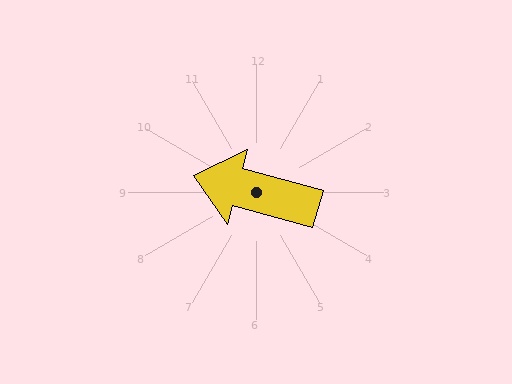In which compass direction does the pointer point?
West.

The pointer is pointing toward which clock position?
Roughly 10 o'clock.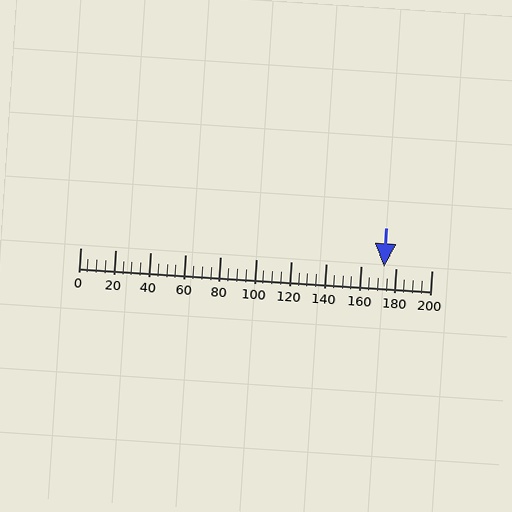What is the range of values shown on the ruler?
The ruler shows values from 0 to 200.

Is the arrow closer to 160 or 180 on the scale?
The arrow is closer to 180.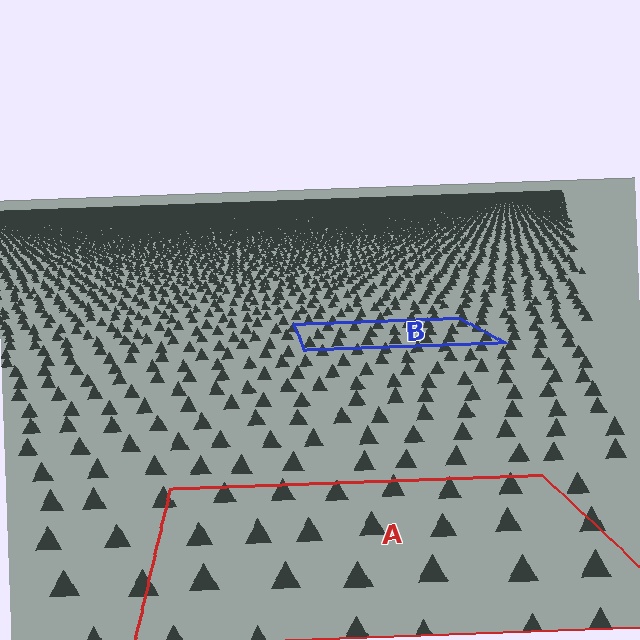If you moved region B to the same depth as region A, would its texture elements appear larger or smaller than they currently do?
They would appear larger. At a closer depth, the same texture elements are projected at a bigger on-screen size.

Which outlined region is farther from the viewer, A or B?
Region B is farther from the viewer — the texture elements inside it appear smaller and more densely packed.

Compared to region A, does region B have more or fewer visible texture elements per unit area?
Region B has more texture elements per unit area — they are packed more densely because it is farther away.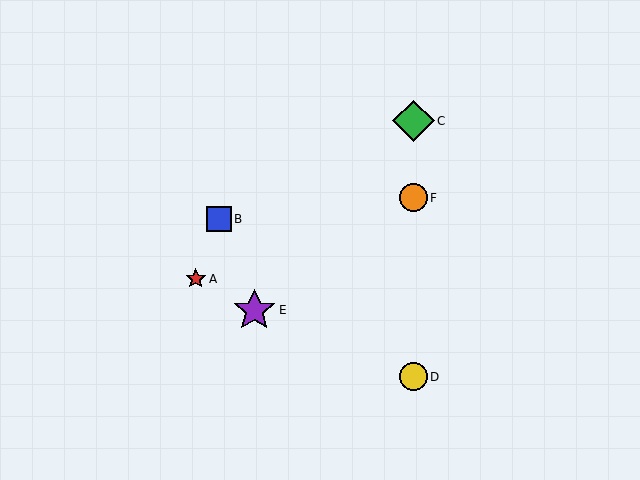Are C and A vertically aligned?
No, C is at x≈413 and A is at x≈196.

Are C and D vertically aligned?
Yes, both are at x≈413.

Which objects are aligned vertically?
Objects C, D, F are aligned vertically.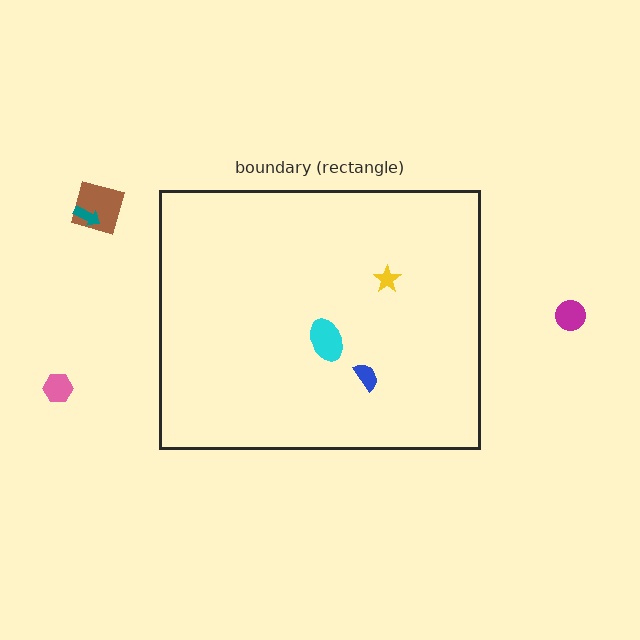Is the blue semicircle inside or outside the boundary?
Inside.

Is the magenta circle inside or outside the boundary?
Outside.